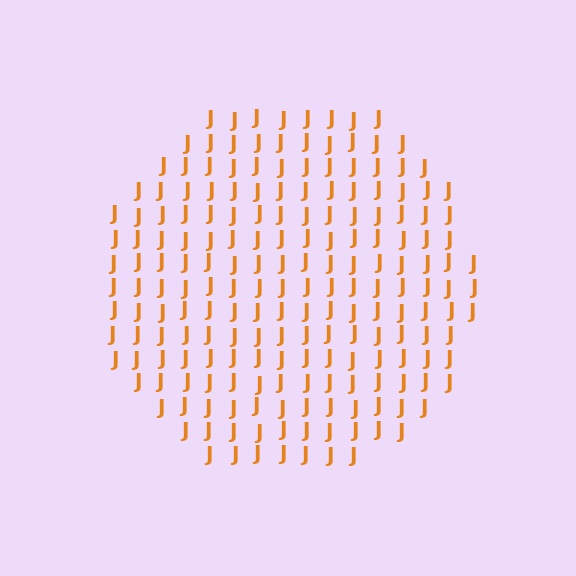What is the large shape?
The large shape is a circle.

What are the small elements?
The small elements are letter J's.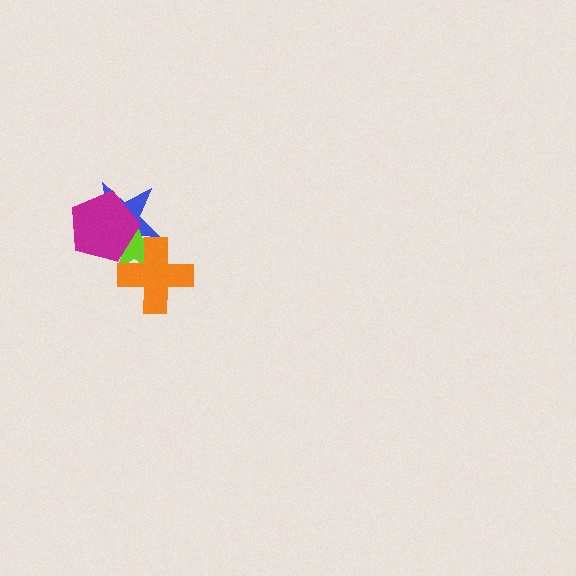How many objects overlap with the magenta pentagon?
2 objects overlap with the magenta pentagon.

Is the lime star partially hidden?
Yes, it is partially covered by another shape.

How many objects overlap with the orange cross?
2 objects overlap with the orange cross.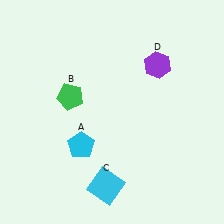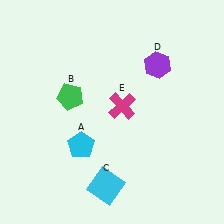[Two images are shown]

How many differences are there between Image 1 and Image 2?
There is 1 difference between the two images.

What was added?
A magenta cross (E) was added in Image 2.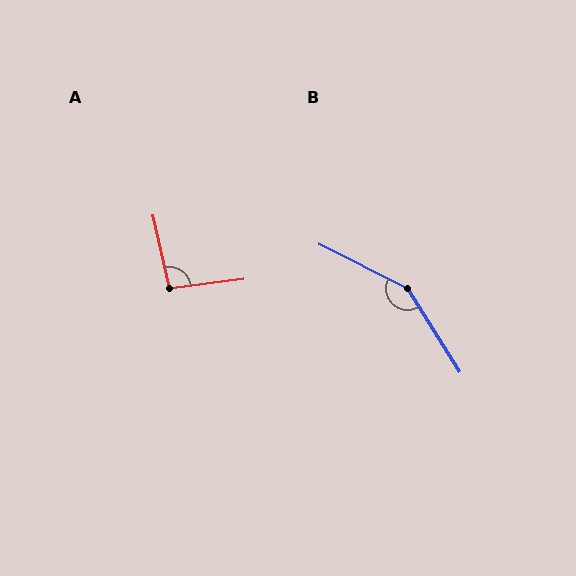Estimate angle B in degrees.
Approximately 149 degrees.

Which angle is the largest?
B, at approximately 149 degrees.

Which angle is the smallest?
A, at approximately 95 degrees.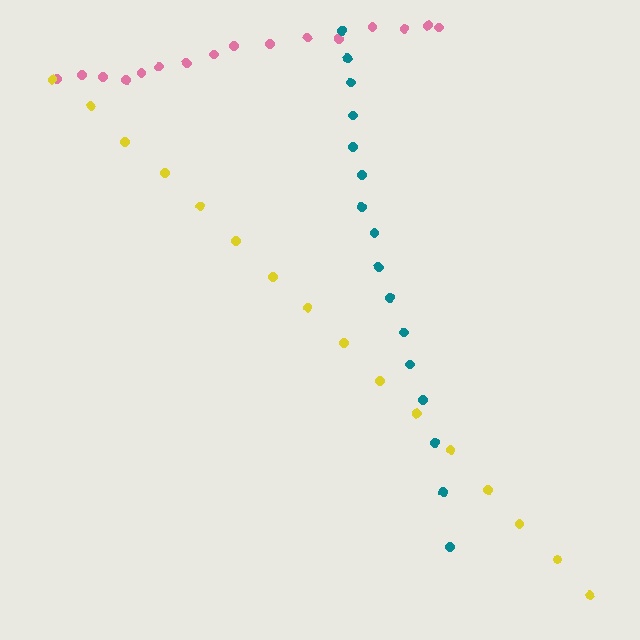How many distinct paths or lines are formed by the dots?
There are 3 distinct paths.